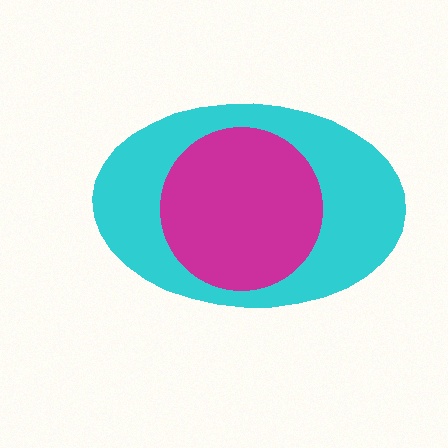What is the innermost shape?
The magenta circle.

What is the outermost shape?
The cyan ellipse.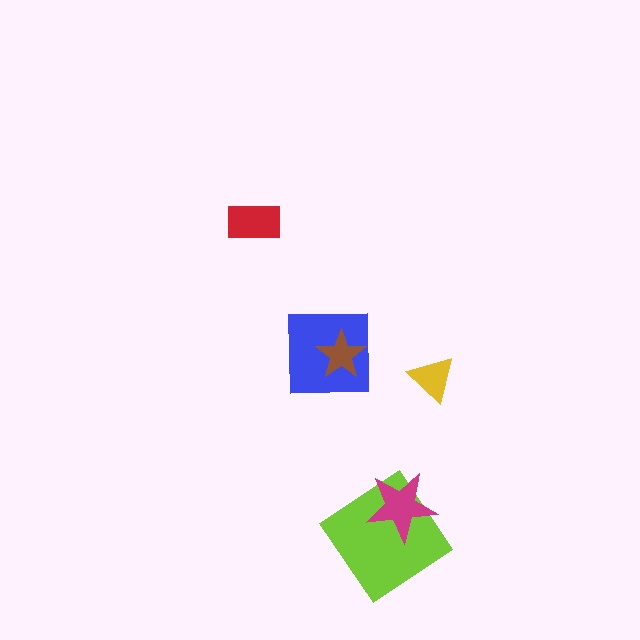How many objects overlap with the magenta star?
1 object overlaps with the magenta star.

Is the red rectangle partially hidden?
No, no other shape covers it.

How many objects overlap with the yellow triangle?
0 objects overlap with the yellow triangle.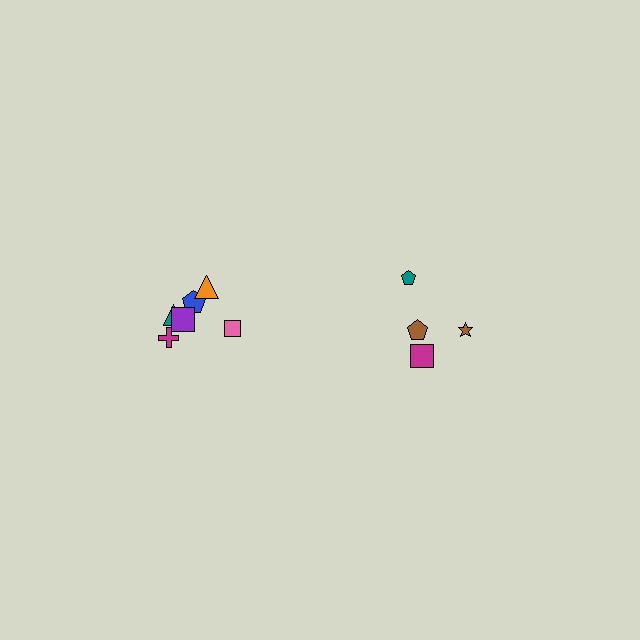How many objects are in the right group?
There are 4 objects.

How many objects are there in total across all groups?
There are 10 objects.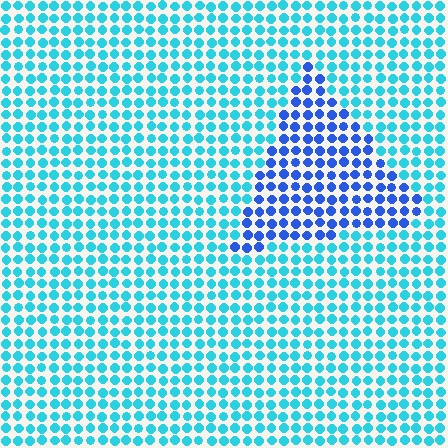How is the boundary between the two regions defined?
The boundary is defined purely by a slight shift in hue (about 39 degrees). Spacing, size, and orientation are identical on both sides.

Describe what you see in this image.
The image is filled with small cyan elements in a uniform arrangement. A triangle-shaped region is visible where the elements are tinted to a slightly different hue, forming a subtle color boundary.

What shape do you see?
I see a triangle.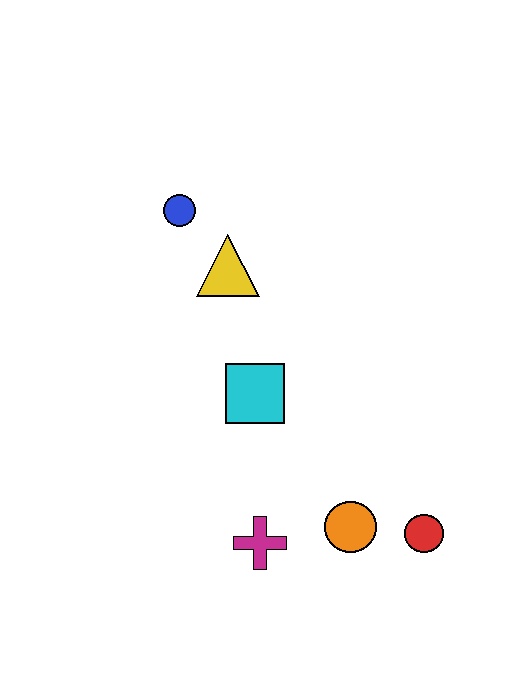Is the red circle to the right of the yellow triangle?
Yes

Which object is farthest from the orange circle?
The blue circle is farthest from the orange circle.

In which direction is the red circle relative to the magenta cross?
The red circle is to the right of the magenta cross.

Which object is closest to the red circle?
The orange circle is closest to the red circle.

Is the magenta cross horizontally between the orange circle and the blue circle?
Yes